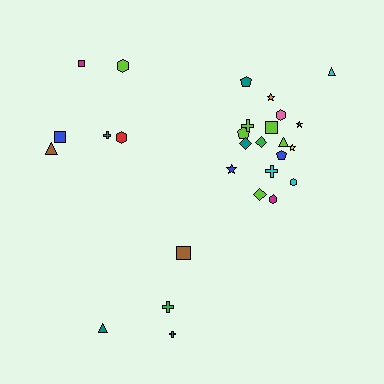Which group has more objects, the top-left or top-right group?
The top-right group.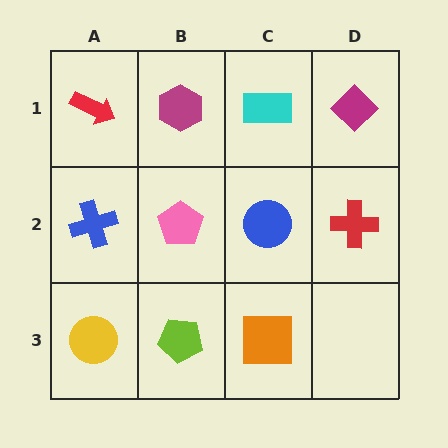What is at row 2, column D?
A red cross.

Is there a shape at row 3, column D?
No, that cell is empty.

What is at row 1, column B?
A magenta hexagon.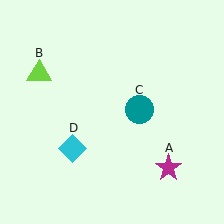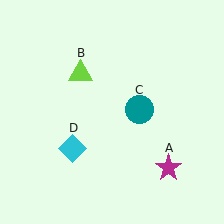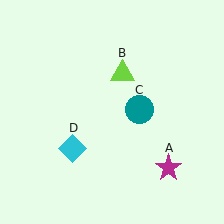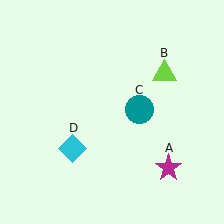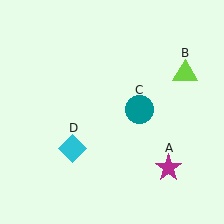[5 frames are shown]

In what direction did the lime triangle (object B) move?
The lime triangle (object B) moved right.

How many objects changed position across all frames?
1 object changed position: lime triangle (object B).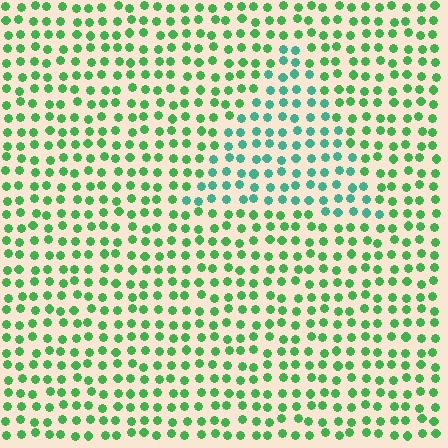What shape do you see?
I see a triangle.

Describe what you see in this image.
The image is filled with small green elements in a uniform arrangement. A triangle-shaped region is visible where the elements are tinted to a slightly different hue, forming a subtle color boundary.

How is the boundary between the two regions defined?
The boundary is defined purely by a slight shift in hue (about 35 degrees). Spacing, size, and orientation are identical on both sides.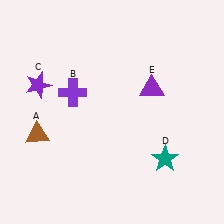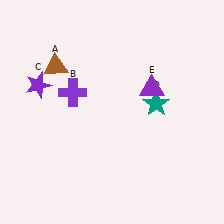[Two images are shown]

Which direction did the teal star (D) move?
The teal star (D) moved up.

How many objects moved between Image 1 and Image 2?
2 objects moved between the two images.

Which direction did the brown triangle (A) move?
The brown triangle (A) moved up.